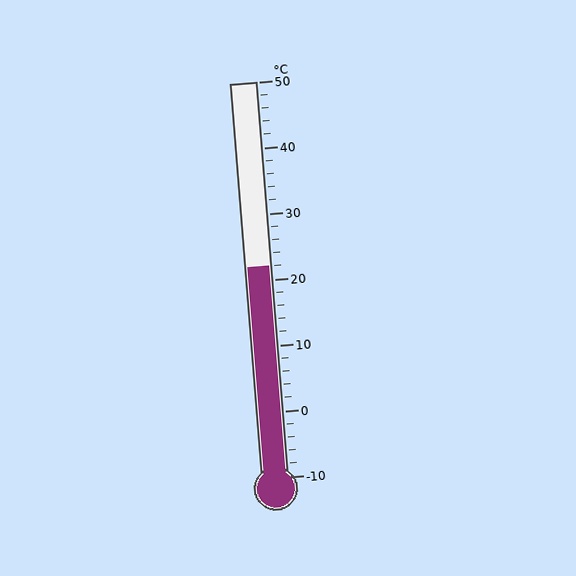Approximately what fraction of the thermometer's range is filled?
The thermometer is filled to approximately 55% of its range.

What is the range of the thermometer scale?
The thermometer scale ranges from -10°C to 50°C.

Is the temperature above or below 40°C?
The temperature is below 40°C.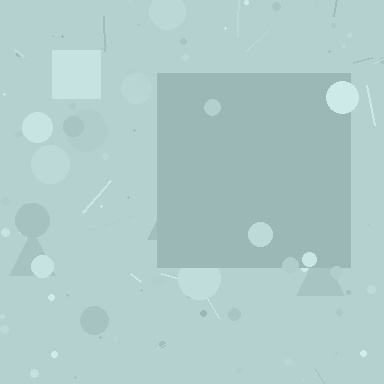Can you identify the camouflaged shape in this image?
The camouflaged shape is a square.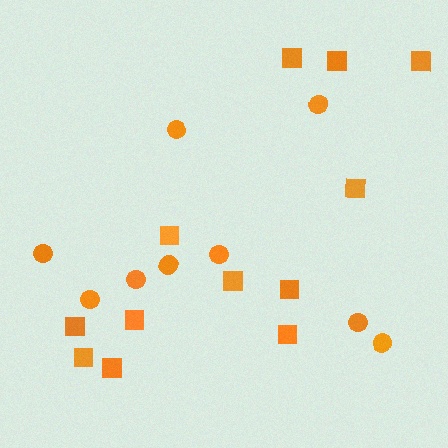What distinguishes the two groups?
There are 2 groups: one group of squares (12) and one group of circles (9).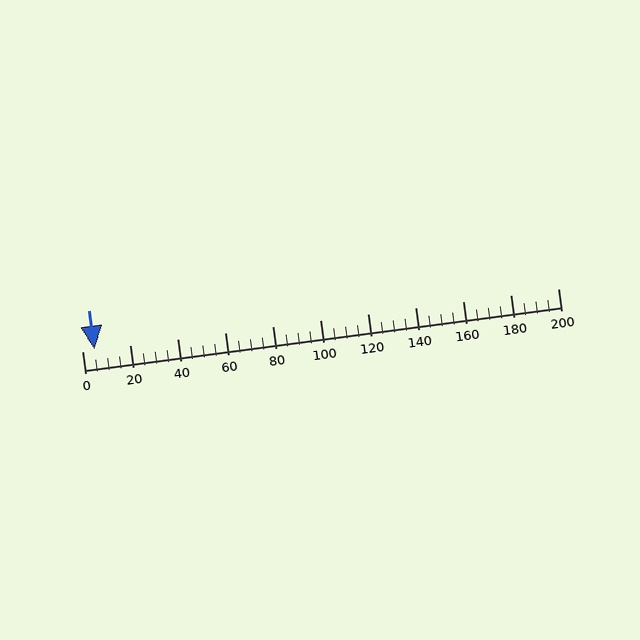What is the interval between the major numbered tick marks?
The major tick marks are spaced 20 units apart.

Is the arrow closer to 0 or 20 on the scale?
The arrow is closer to 0.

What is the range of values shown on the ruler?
The ruler shows values from 0 to 200.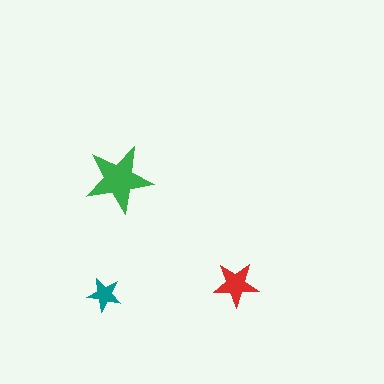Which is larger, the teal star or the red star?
The red one.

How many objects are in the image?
There are 3 objects in the image.